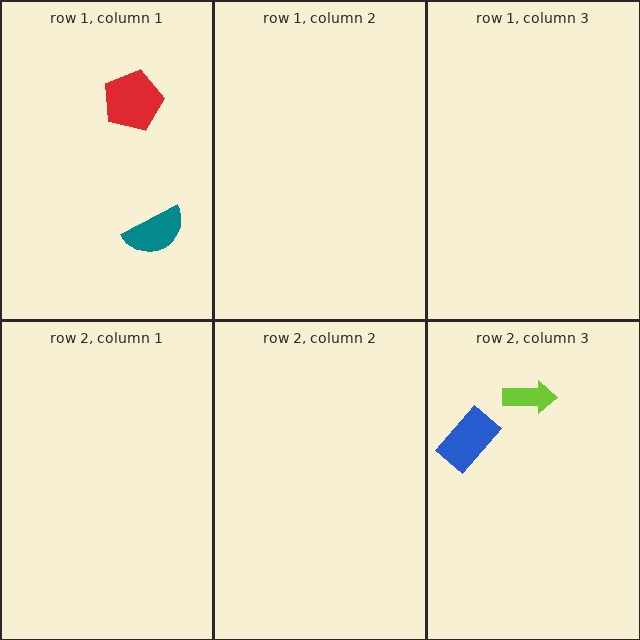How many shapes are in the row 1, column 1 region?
2.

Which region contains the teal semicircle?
The row 1, column 1 region.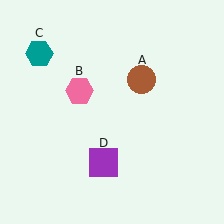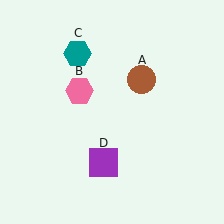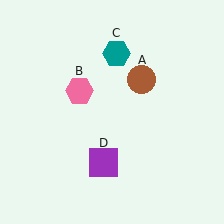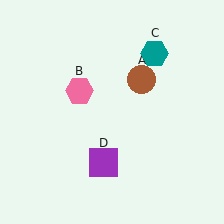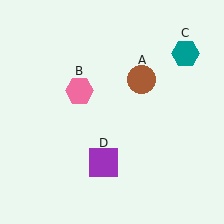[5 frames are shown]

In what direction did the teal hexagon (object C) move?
The teal hexagon (object C) moved right.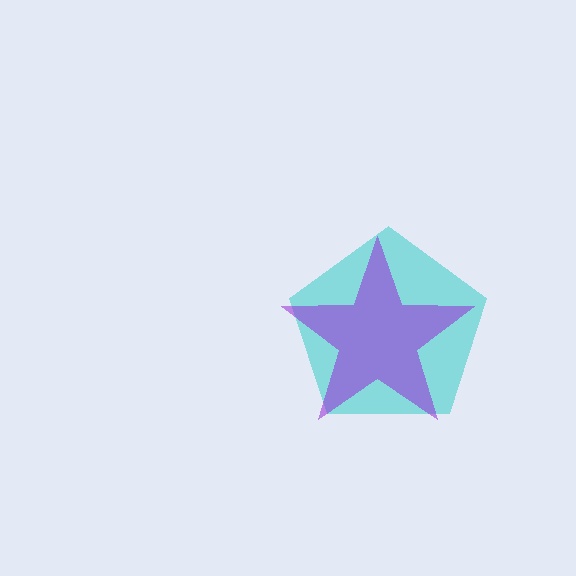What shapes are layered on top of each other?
The layered shapes are: a cyan pentagon, a purple star.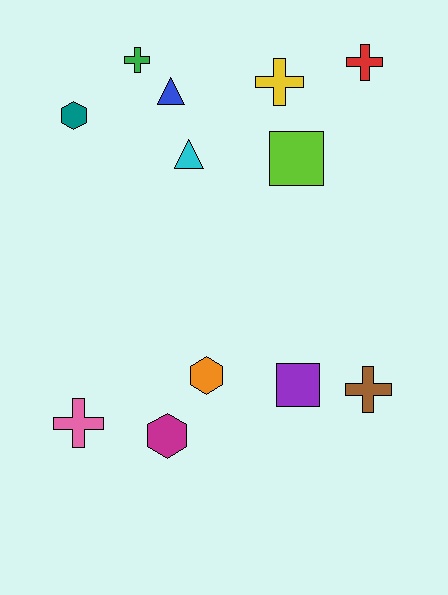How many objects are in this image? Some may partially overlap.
There are 12 objects.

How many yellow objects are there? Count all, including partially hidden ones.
There is 1 yellow object.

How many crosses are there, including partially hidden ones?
There are 5 crosses.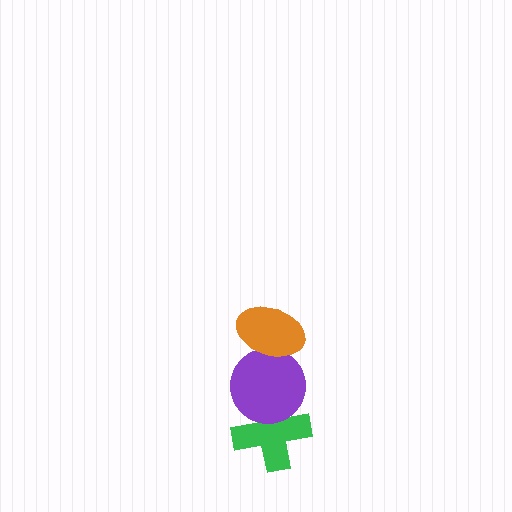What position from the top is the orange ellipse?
The orange ellipse is 1st from the top.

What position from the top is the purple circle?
The purple circle is 2nd from the top.